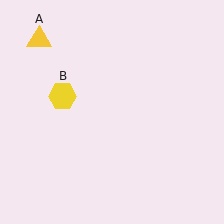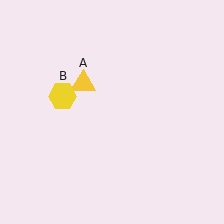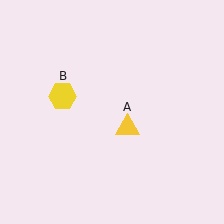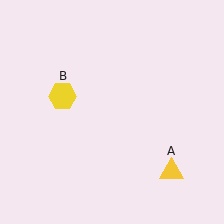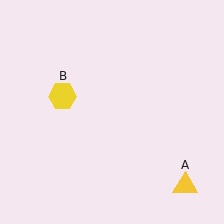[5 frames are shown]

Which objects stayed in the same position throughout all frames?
Yellow hexagon (object B) remained stationary.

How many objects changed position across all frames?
1 object changed position: yellow triangle (object A).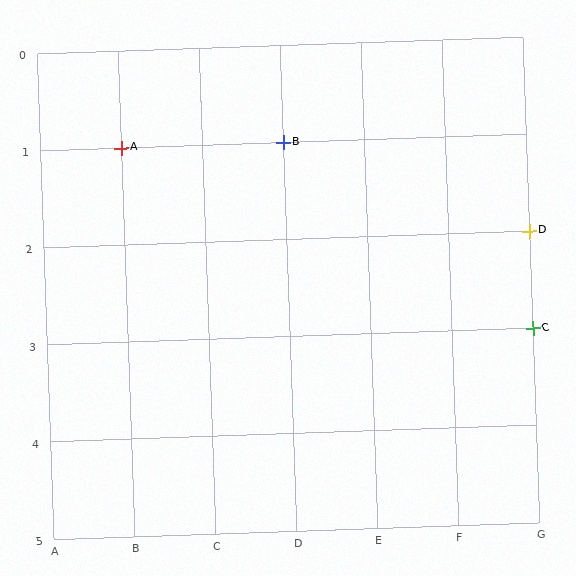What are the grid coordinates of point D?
Point D is at grid coordinates (G, 2).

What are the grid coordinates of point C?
Point C is at grid coordinates (G, 3).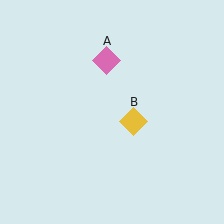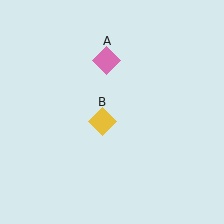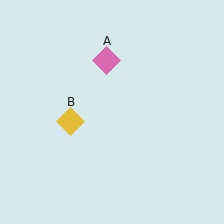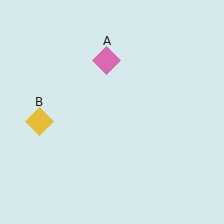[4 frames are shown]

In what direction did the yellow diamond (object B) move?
The yellow diamond (object B) moved left.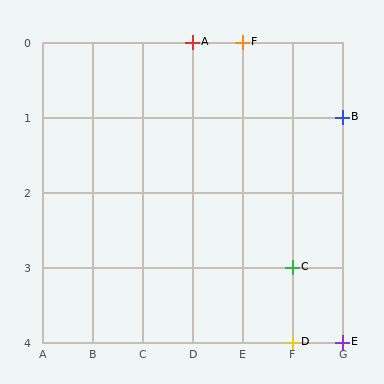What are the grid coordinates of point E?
Point E is at grid coordinates (G, 4).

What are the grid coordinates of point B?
Point B is at grid coordinates (G, 1).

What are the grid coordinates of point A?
Point A is at grid coordinates (D, 0).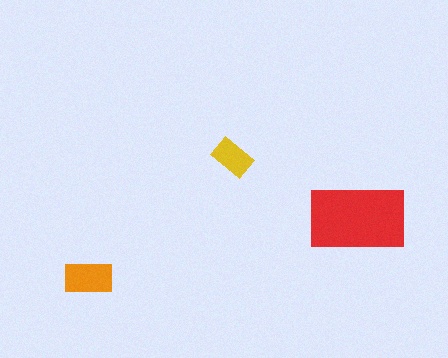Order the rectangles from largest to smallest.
the red one, the orange one, the yellow one.